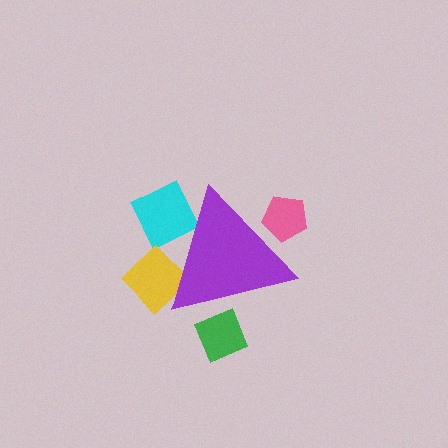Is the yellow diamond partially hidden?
Yes, the yellow diamond is partially hidden behind the purple triangle.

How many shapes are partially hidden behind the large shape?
4 shapes are partially hidden.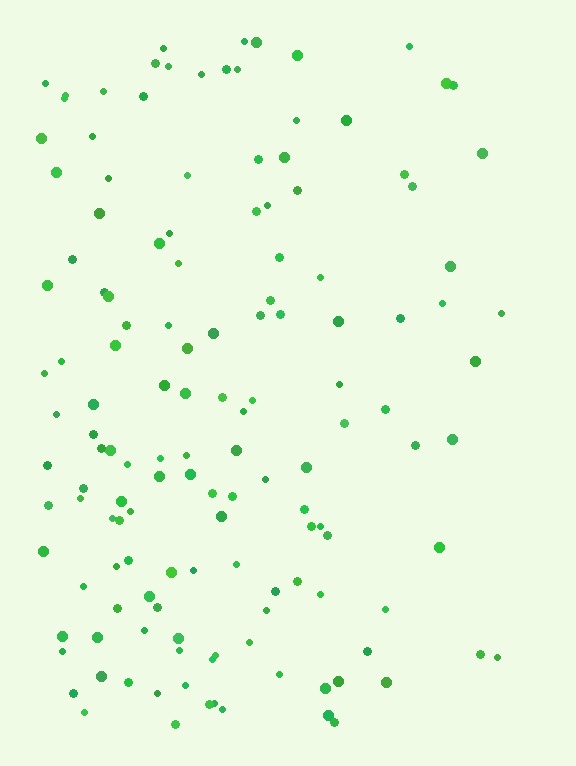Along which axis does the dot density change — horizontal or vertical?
Horizontal.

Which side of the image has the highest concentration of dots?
The left.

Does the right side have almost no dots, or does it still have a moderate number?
Still a moderate number, just noticeably fewer than the left.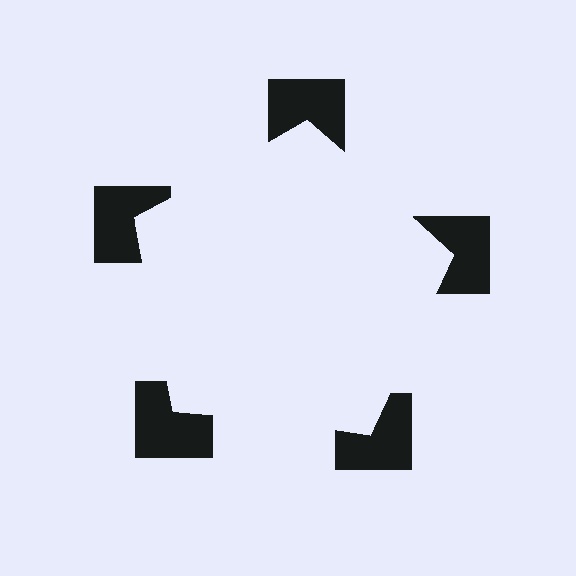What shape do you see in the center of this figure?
An illusory pentagon — its edges are inferred from the aligned wedge cuts in the notched squares, not physically drawn.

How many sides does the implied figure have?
5 sides.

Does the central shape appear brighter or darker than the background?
It typically appears slightly brighter than the background, even though no actual brightness change is drawn.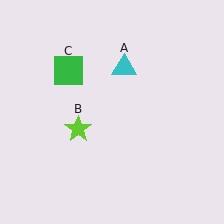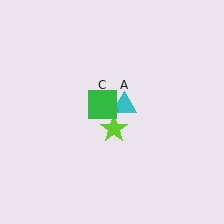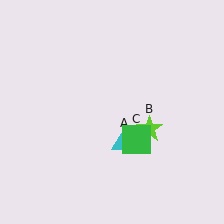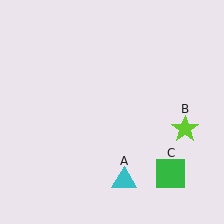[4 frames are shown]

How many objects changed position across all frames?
3 objects changed position: cyan triangle (object A), lime star (object B), green square (object C).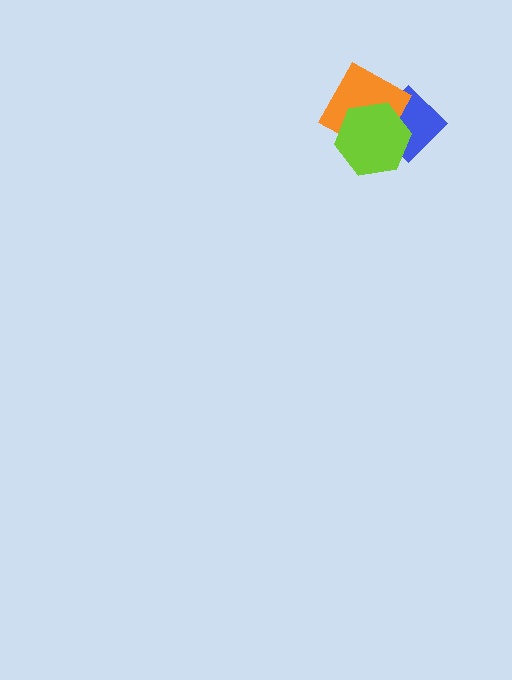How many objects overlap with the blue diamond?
2 objects overlap with the blue diamond.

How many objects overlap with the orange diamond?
2 objects overlap with the orange diamond.